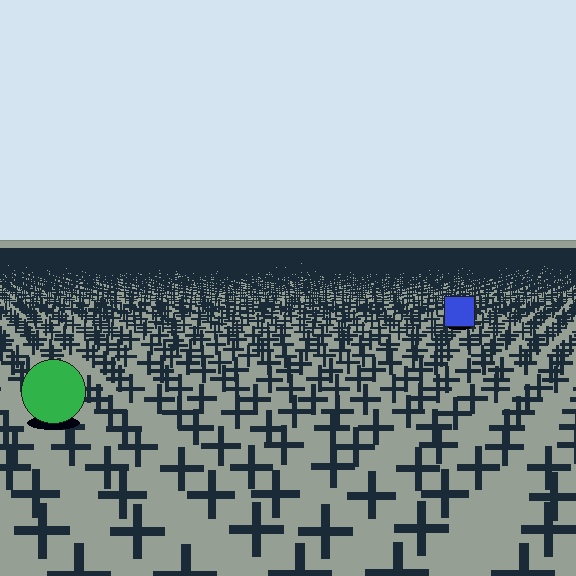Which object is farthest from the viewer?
The blue square is farthest from the viewer. It appears smaller and the ground texture around it is denser.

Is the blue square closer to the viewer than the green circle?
No. The green circle is closer — you can tell from the texture gradient: the ground texture is coarser near it.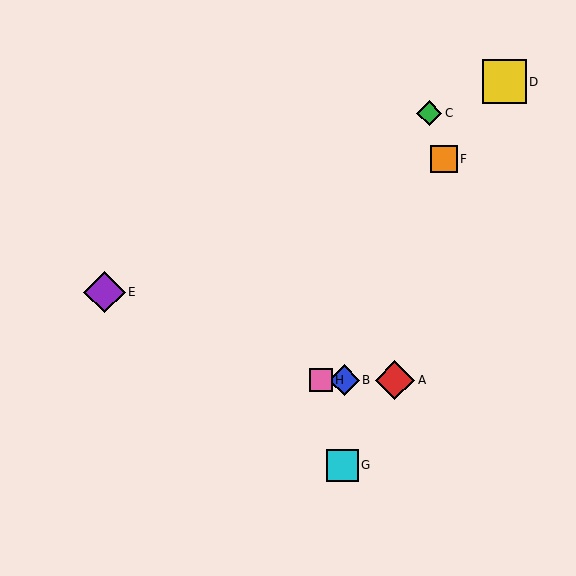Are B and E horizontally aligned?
No, B is at y≈380 and E is at y≈292.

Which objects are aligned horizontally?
Objects A, B, H are aligned horizontally.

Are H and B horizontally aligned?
Yes, both are at y≈380.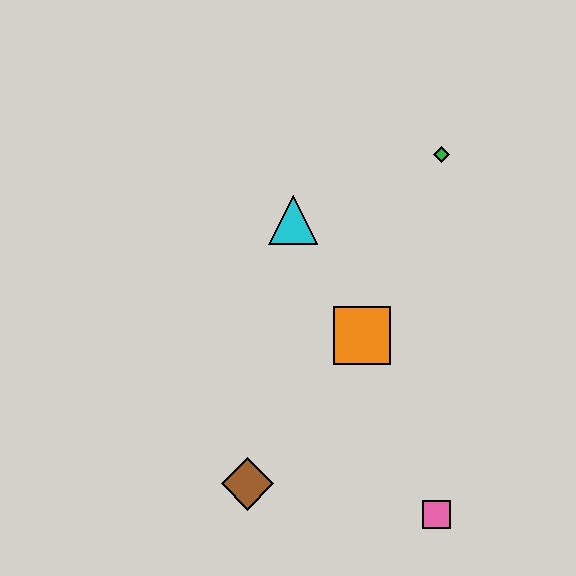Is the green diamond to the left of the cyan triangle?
No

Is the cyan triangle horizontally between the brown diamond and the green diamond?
Yes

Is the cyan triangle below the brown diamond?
No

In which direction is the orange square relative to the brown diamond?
The orange square is above the brown diamond.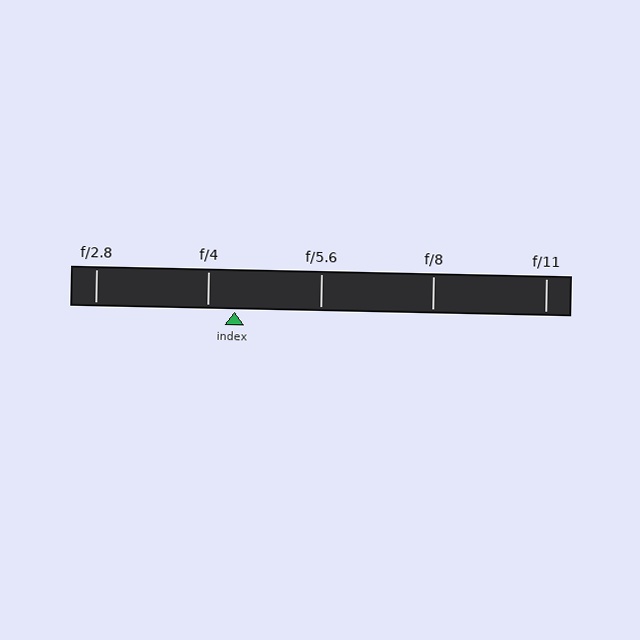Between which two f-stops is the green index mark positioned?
The index mark is between f/4 and f/5.6.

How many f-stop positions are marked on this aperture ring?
There are 5 f-stop positions marked.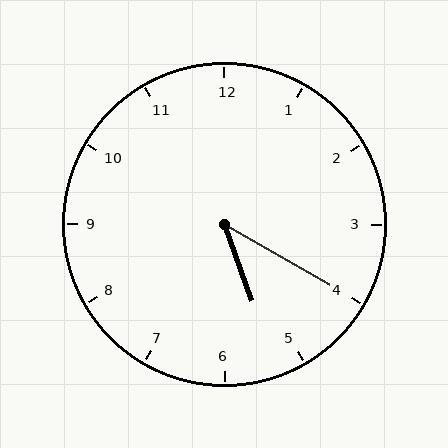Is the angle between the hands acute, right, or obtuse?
It is acute.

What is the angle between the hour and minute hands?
Approximately 40 degrees.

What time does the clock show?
5:20.